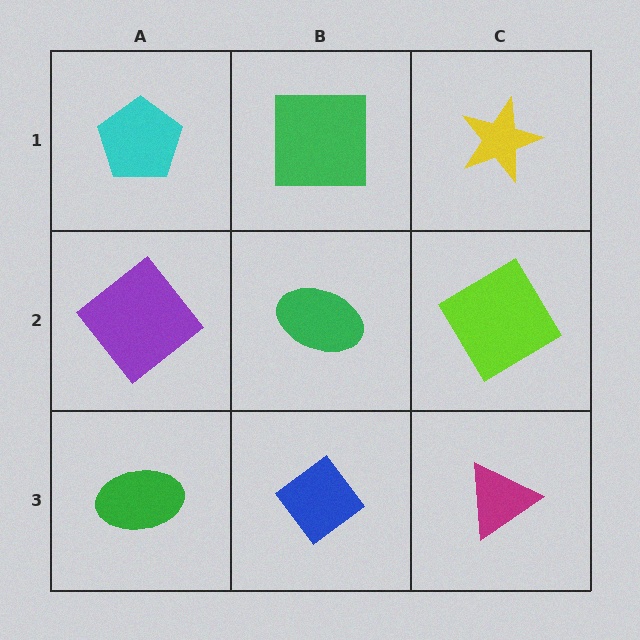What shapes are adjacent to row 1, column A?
A purple diamond (row 2, column A), a green square (row 1, column B).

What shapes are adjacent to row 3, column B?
A green ellipse (row 2, column B), a green ellipse (row 3, column A), a magenta triangle (row 3, column C).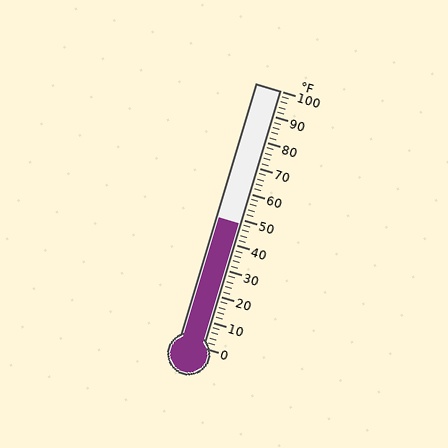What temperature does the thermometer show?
The thermometer shows approximately 48°F.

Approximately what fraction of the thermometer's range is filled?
The thermometer is filled to approximately 50% of its range.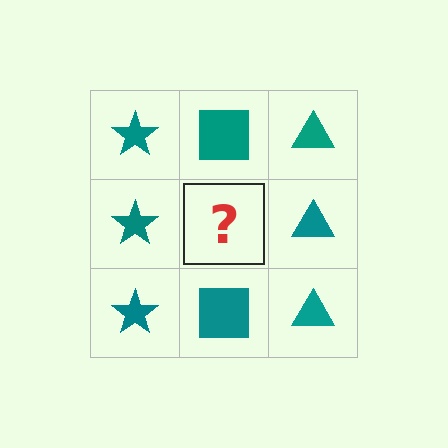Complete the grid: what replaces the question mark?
The question mark should be replaced with a teal square.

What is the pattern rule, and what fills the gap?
The rule is that each column has a consistent shape. The gap should be filled with a teal square.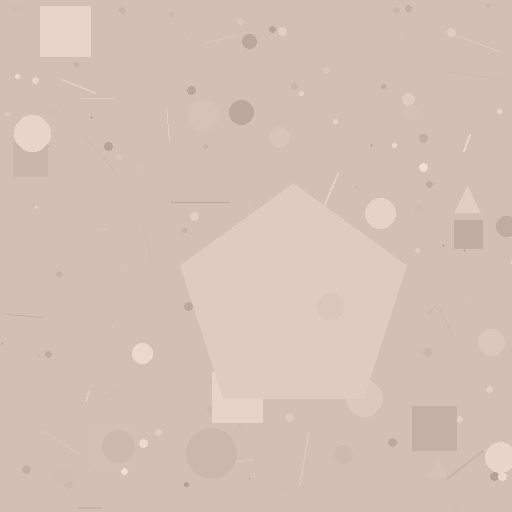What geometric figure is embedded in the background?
A pentagon is embedded in the background.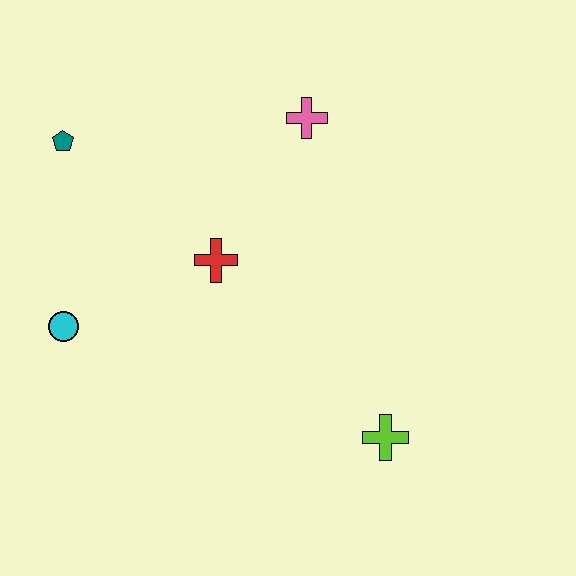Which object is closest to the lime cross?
The red cross is closest to the lime cross.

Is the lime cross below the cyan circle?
Yes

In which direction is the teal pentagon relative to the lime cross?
The teal pentagon is to the left of the lime cross.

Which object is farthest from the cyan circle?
The lime cross is farthest from the cyan circle.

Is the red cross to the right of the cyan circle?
Yes